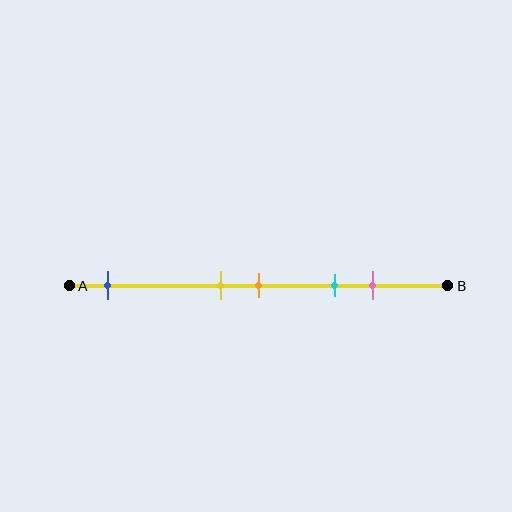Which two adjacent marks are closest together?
The yellow and orange marks are the closest adjacent pair.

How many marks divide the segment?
There are 5 marks dividing the segment.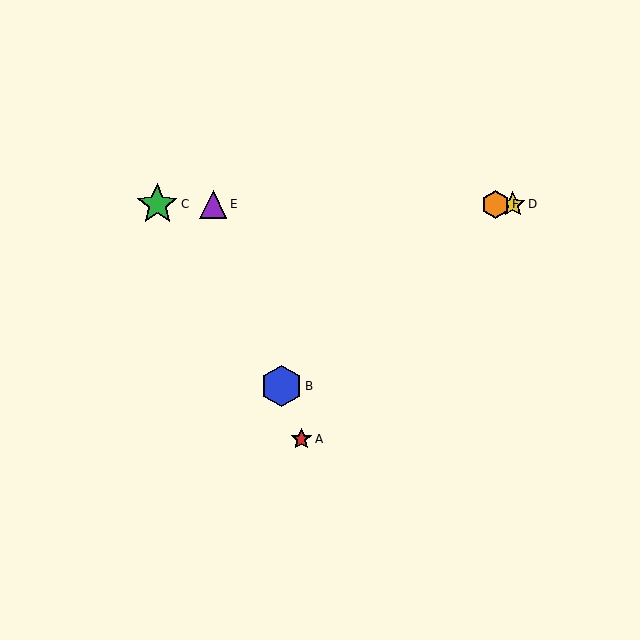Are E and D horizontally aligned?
Yes, both are at y≈204.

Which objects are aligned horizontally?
Objects C, D, E, F are aligned horizontally.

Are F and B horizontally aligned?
No, F is at y≈204 and B is at y≈386.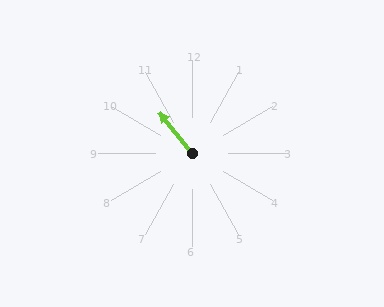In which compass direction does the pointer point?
Northwest.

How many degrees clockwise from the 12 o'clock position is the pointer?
Approximately 322 degrees.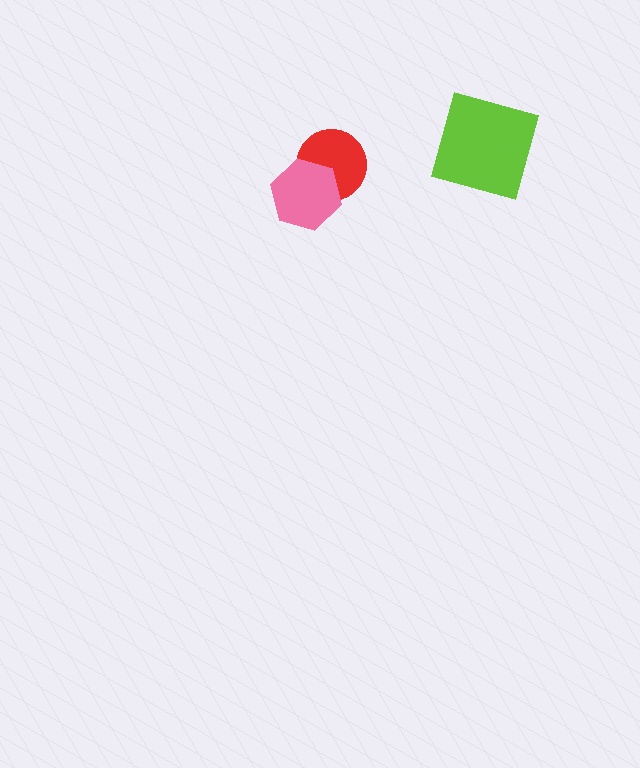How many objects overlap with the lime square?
0 objects overlap with the lime square.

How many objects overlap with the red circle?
1 object overlaps with the red circle.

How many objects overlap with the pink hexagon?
1 object overlaps with the pink hexagon.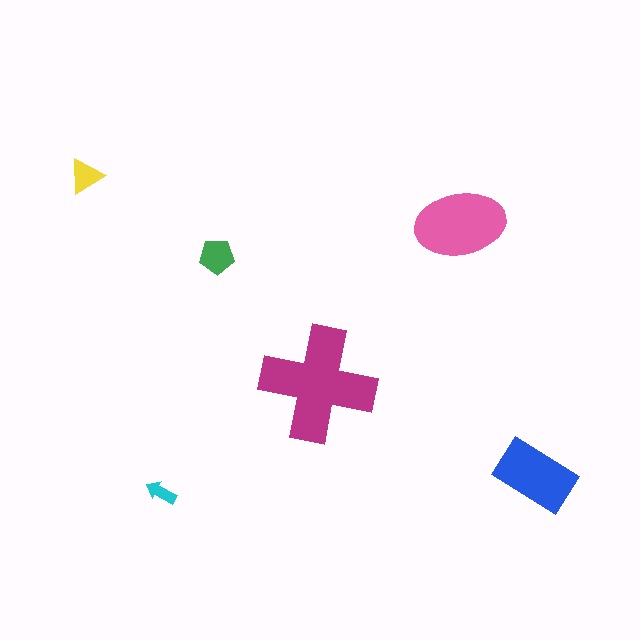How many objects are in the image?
There are 6 objects in the image.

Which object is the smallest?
The cyan arrow.